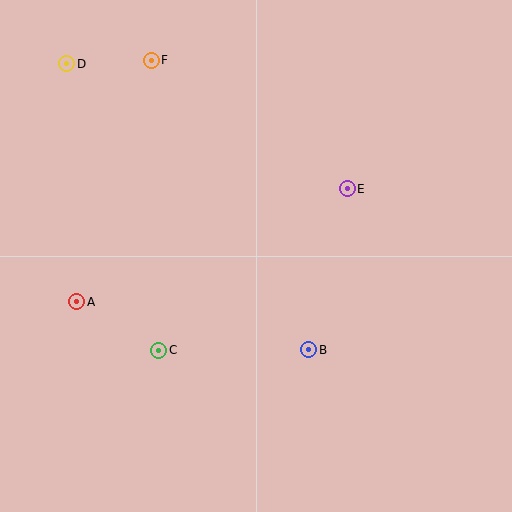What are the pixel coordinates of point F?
Point F is at (151, 60).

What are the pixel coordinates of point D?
Point D is at (67, 64).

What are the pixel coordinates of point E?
Point E is at (347, 189).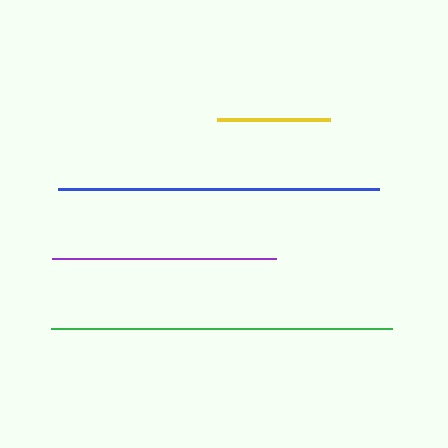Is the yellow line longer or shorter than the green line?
The green line is longer than the yellow line.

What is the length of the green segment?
The green segment is approximately 341 pixels long.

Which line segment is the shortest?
The yellow line is the shortest at approximately 113 pixels.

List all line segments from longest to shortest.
From longest to shortest: green, blue, purple, yellow.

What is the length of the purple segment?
The purple segment is approximately 224 pixels long.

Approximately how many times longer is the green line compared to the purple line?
The green line is approximately 1.5 times the length of the purple line.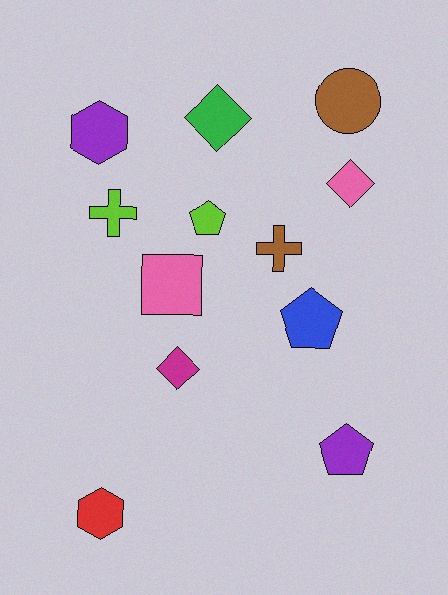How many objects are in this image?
There are 12 objects.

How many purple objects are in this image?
There are 2 purple objects.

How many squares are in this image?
There is 1 square.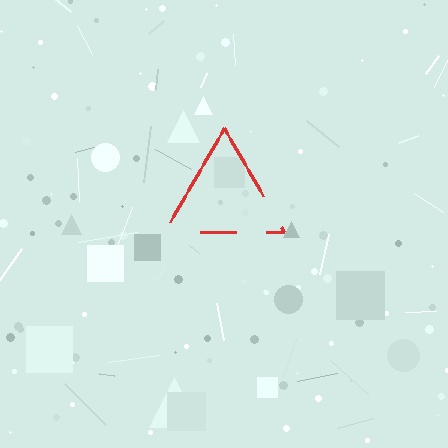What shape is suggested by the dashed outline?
The dashed outline suggests a triangle.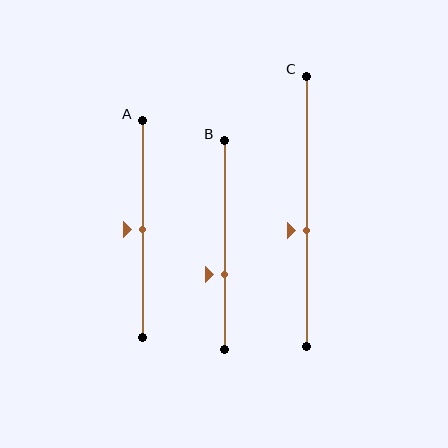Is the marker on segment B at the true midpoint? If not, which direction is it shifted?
No, the marker on segment B is shifted downward by about 14% of the segment length.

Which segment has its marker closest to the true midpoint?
Segment A has its marker closest to the true midpoint.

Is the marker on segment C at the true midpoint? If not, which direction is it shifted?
No, the marker on segment C is shifted downward by about 7% of the segment length.